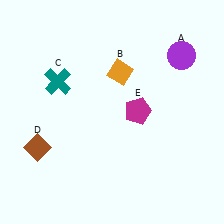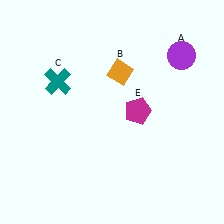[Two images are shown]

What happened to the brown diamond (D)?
The brown diamond (D) was removed in Image 2. It was in the bottom-left area of Image 1.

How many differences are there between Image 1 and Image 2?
There is 1 difference between the two images.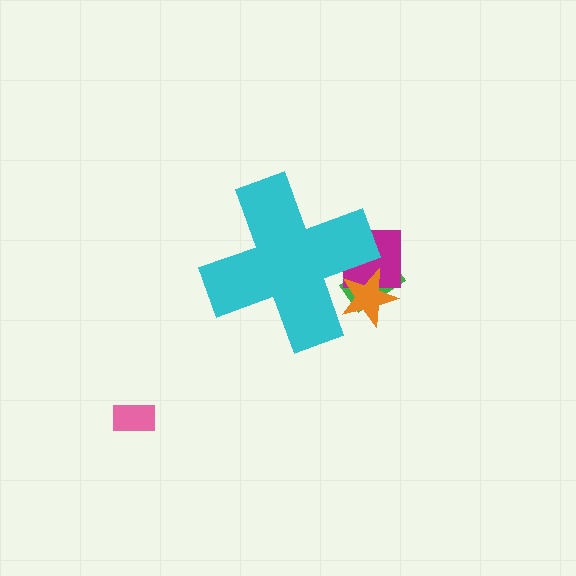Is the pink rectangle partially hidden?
No, the pink rectangle is fully visible.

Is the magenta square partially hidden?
Yes, the magenta square is partially hidden behind the cyan cross.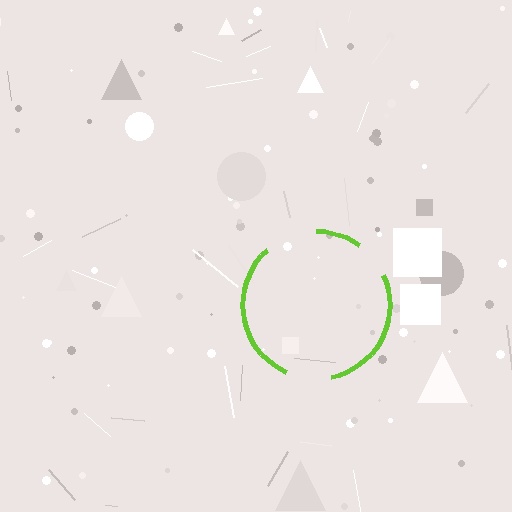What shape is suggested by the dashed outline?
The dashed outline suggests a circle.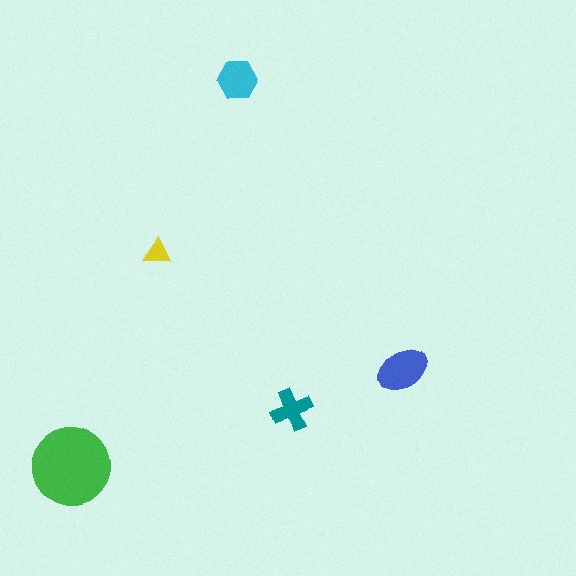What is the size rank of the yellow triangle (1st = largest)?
5th.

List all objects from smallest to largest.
The yellow triangle, the teal cross, the cyan hexagon, the blue ellipse, the green circle.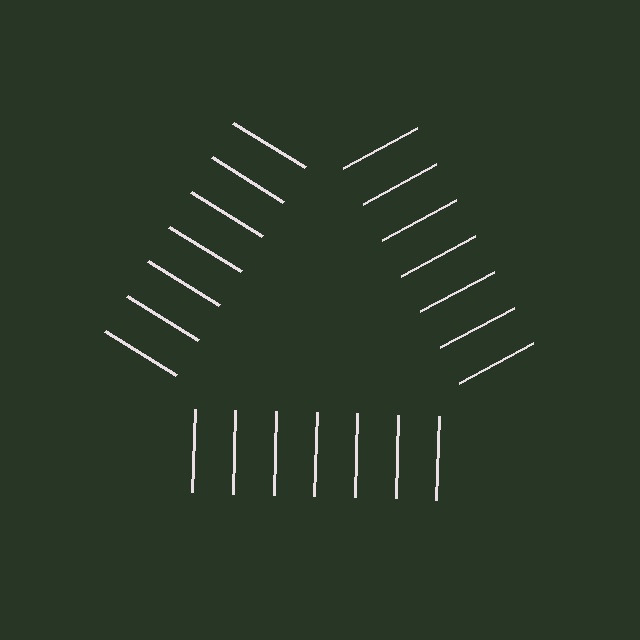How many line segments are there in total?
21 — 7 along each of the 3 edges.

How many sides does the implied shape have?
3 sides — the line-ends trace a triangle.